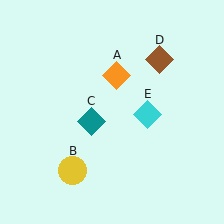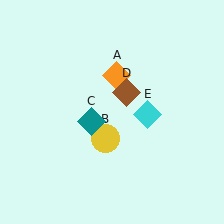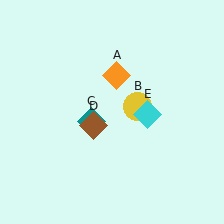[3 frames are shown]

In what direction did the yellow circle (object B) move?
The yellow circle (object B) moved up and to the right.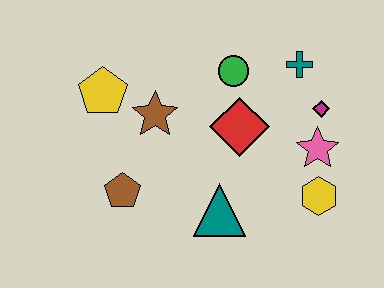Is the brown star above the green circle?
No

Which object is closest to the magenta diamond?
The pink star is closest to the magenta diamond.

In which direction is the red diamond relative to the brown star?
The red diamond is to the right of the brown star.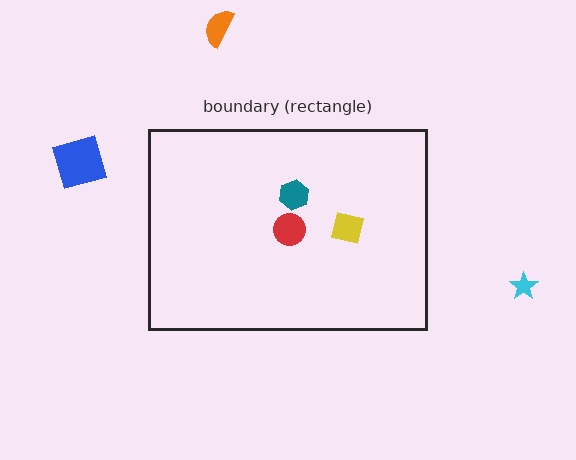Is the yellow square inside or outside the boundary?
Inside.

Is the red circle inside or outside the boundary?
Inside.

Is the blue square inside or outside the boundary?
Outside.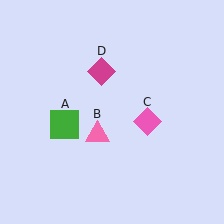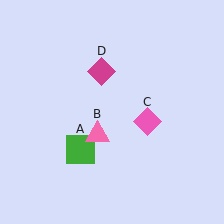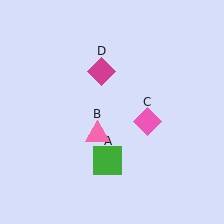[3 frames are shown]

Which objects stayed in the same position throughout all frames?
Pink triangle (object B) and pink diamond (object C) and magenta diamond (object D) remained stationary.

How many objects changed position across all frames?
1 object changed position: green square (object A).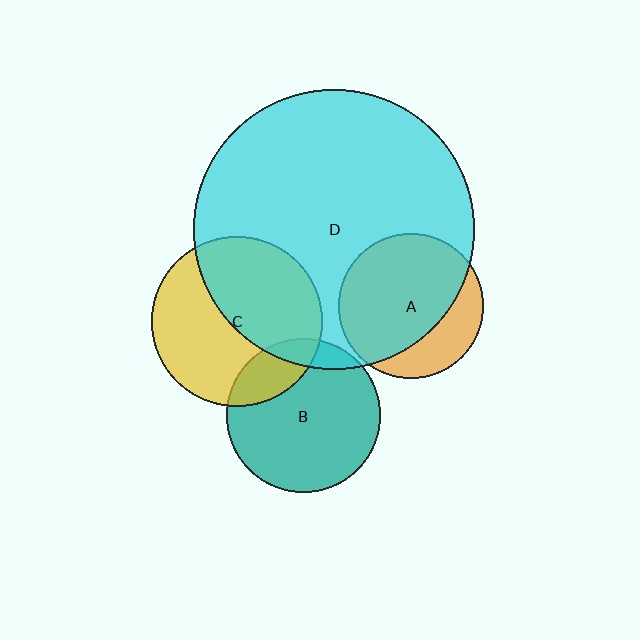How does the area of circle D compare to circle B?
Approximately 3.3 times.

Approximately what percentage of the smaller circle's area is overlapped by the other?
Approximately 50%.